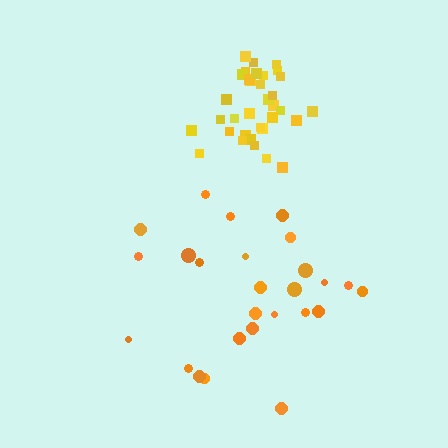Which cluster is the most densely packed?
Yellow.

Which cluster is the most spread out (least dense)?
Orange.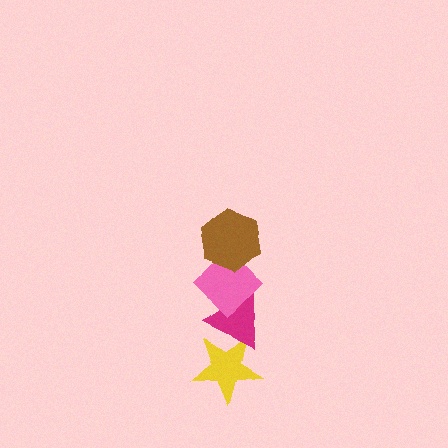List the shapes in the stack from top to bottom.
From top to bottom: the brown hexagon, the pink diamond, the magenta triangle, the yellow star.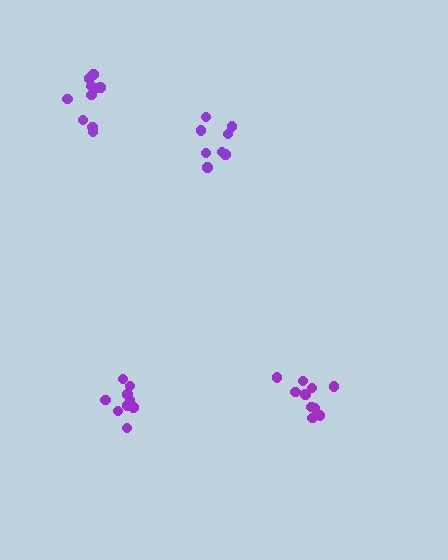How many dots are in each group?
Group 1: 10 dots, Group 2: 8 dots, Group 3: 9 dots, Group 4: 10 dots (37 total).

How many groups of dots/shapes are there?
There are 4 groups.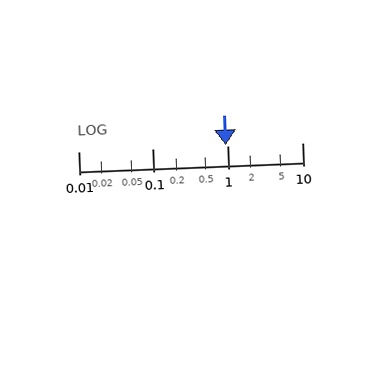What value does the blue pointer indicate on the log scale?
The pointer indicates approximately 0.95.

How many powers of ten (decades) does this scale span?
The scale spans 3 decades, from 0.01 to 10.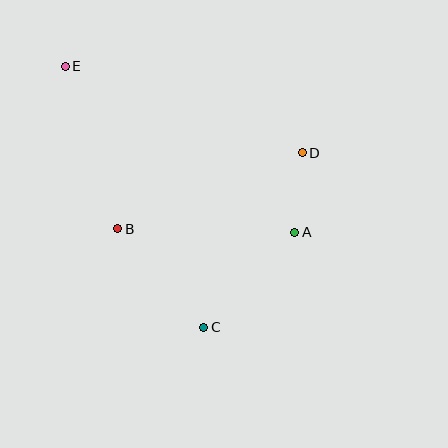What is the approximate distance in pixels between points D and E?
The distance between D and E is approximately 253 pixels.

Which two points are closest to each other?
Points A and D are closest to each other.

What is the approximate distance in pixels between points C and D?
The distance between C and D is approximately 200 pixels.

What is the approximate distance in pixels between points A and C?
The distance between A and C is approximately 132 pixels.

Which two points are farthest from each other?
Points C and E are farthest from each other.